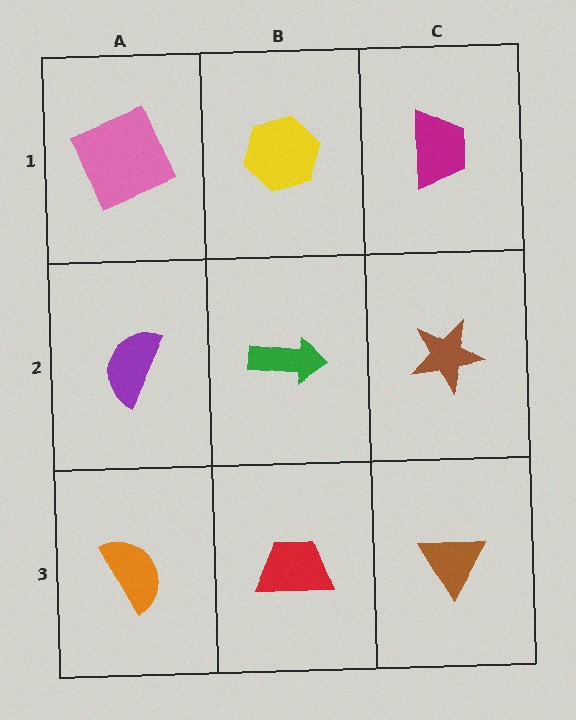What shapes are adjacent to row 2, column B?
A yellow hexagon (row 1, column B), a red trapezoid (row 3, column B), a purple semicircle (row 2, column A), a brown star (row 2, column C).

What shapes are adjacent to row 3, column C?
A brown star (row 2, column C), a red trapezoid (row 3, column B).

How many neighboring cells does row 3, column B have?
3.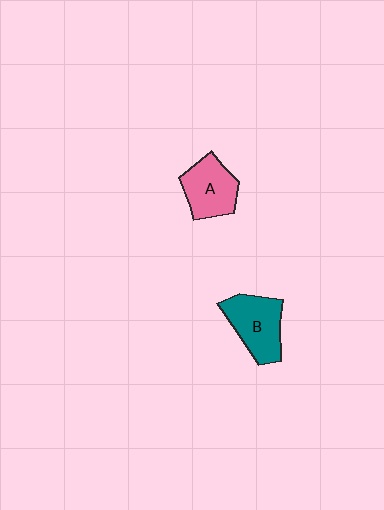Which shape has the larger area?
Shape B (teal).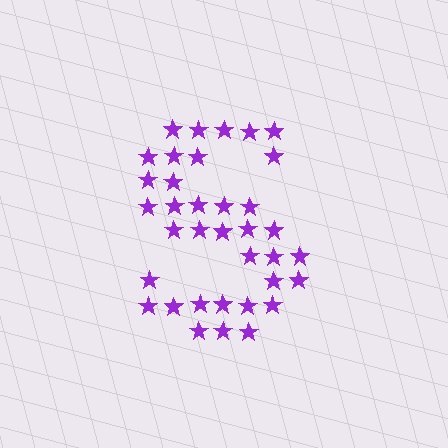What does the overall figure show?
The overall figure shows the letter S.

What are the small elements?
The small elements are stars.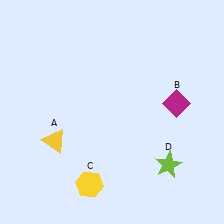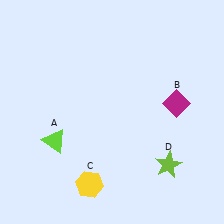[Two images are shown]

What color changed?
The triangle (A) changed from yellow in Image 1 to lime in Image 2.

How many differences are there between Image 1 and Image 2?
There is 1 difference between the two images.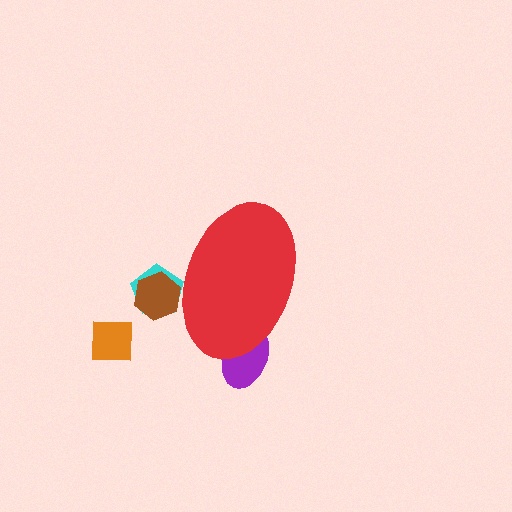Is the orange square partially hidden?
No, the orange square is fully visible.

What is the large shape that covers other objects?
A red ellipse.